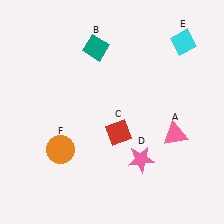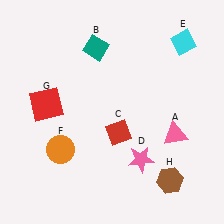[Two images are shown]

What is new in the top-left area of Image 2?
A red square (G) was added in the top-left area of Image 2.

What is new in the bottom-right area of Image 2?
A brown hexagon (H) was added in the bottom-right area of Image 2.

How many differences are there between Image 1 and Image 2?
There are 2 differences between the two images.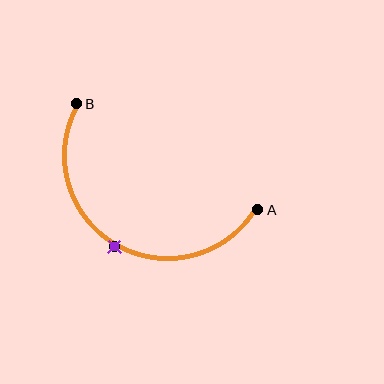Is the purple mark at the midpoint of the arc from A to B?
Yes. The purple mark lies on the arc at equal arc-length from both A and B — it is the arc midpoint.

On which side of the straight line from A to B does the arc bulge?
The arc bulges below the straight line connecting A and B.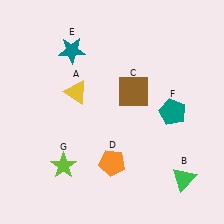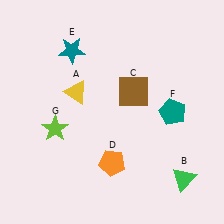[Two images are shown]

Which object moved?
The lime star (G) moved up.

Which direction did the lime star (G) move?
The lime star (G) moved up.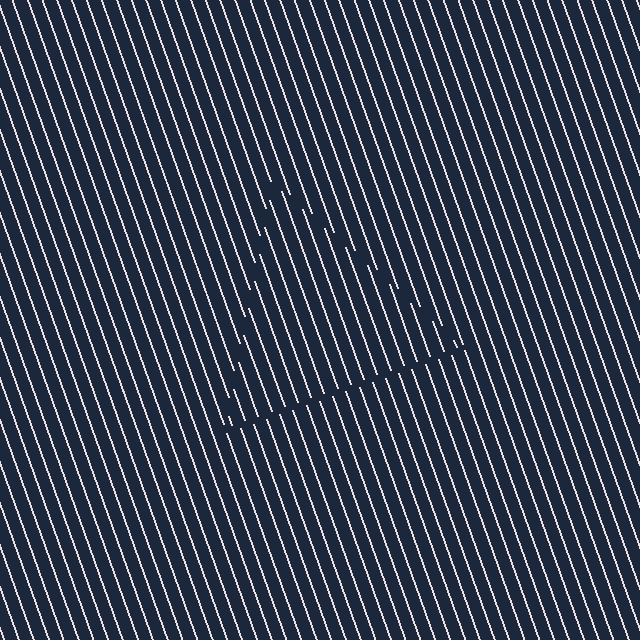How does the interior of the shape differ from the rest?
The interior of the shape contains the same grating, shifted by half a period — the contour is defined by the phase discontinuity where line-ends from the inner and outer gratings abut.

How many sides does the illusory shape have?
3 sides — the line-ends trace a triangle.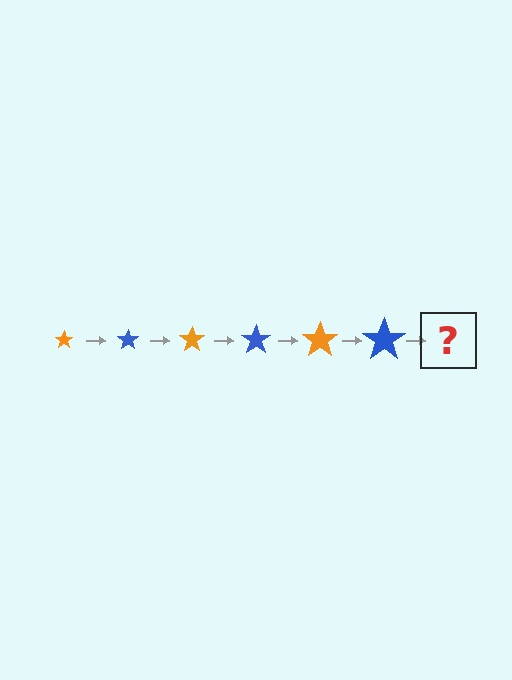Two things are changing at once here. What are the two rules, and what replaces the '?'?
The two rules are that the star grows larger each step and the color cycles through orange and blue. The '?' should be an orange star, larger than the previous one.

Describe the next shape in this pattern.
It should be an orange star, larger than the previous one.